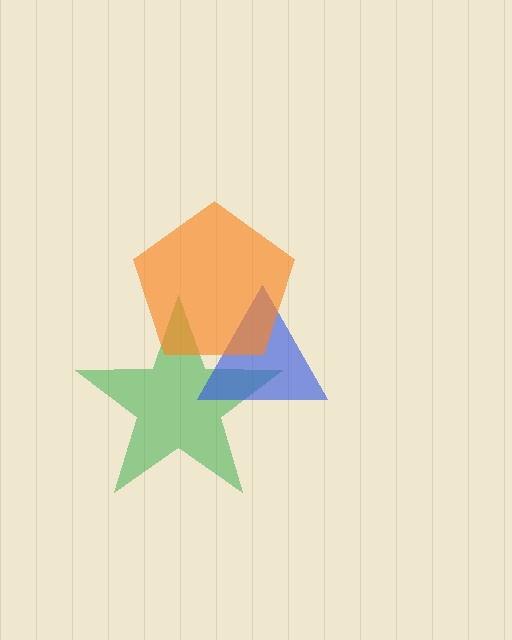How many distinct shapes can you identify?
There are 3 distinct shapes: a green star, a blue triangle, an orange pentagon.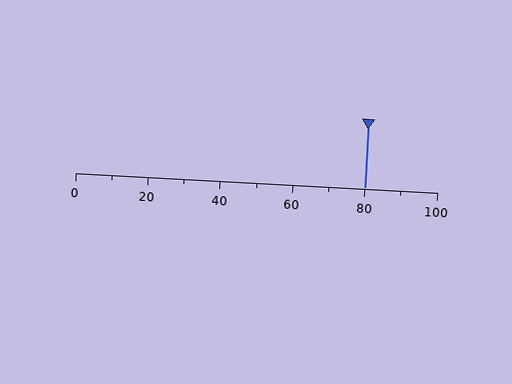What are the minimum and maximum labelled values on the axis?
The axis runs from 0 to 100.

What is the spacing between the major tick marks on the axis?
The major ticks are spaced 20 apart.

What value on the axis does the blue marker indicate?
The marker indicates approximately 80.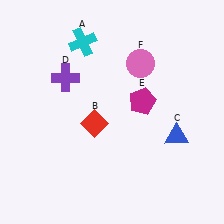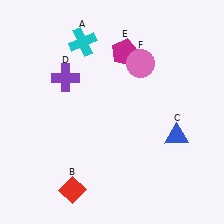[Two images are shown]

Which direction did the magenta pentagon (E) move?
The magenta pentagon (E) moved up.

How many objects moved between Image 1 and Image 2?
2 objects moved between the two images.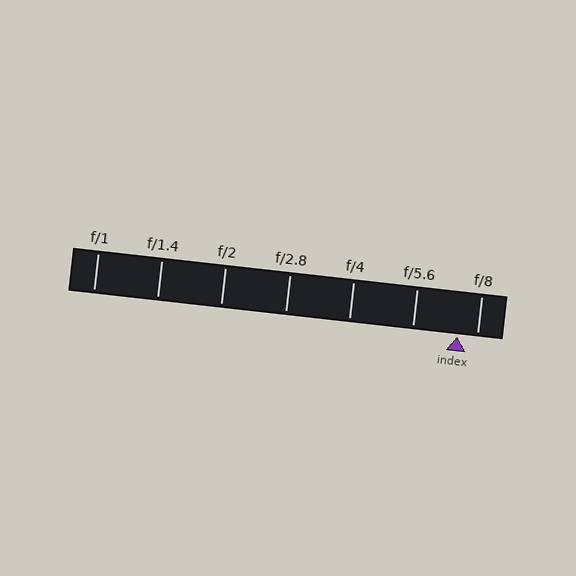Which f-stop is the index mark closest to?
The index mark is closest to f/8.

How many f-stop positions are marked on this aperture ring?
There are 7 f-stop positions marked.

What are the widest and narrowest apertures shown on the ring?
The widest aperture shown is f/1 and the narrowest is f/8.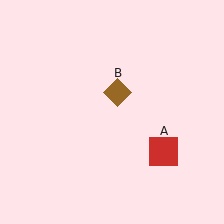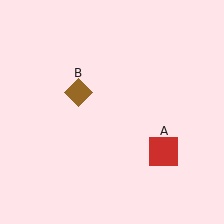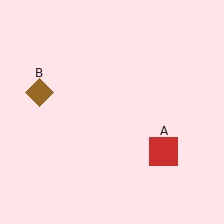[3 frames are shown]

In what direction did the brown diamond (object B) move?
The brown diamond (object B) moved left.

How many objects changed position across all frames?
1 object changed position: brown diamond (object B).